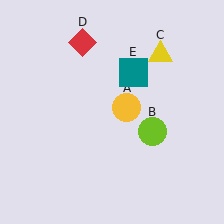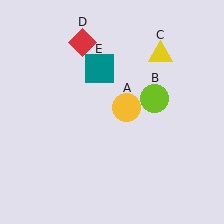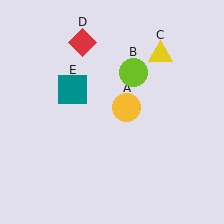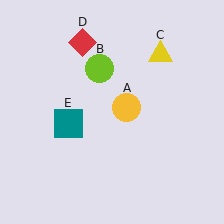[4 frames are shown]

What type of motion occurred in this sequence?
The lime circle (object B), teal square (object E) rotated counterclockwise around the center of the scene.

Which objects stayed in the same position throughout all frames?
Yellow circle (object A) and yellow triangle (object C) and red diamond (object D) remained stationary.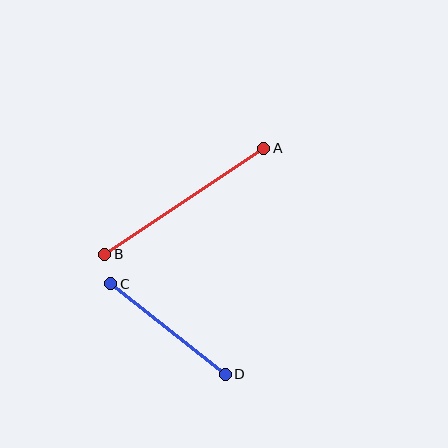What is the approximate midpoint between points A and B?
The midpoint is at approximately (184, 201) pixels.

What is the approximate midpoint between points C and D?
The midpoint is at approximately (168, 329) pixels.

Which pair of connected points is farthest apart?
Points A and B are farthest apart.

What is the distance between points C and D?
The distance is approximately 145 pixels.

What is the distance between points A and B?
The distance is approximately 191 pixels.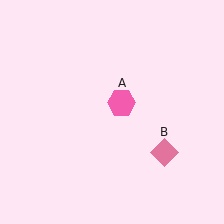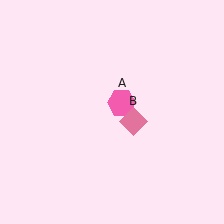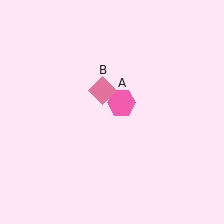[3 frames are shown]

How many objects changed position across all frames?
1 object changed position: pink diamond (object B).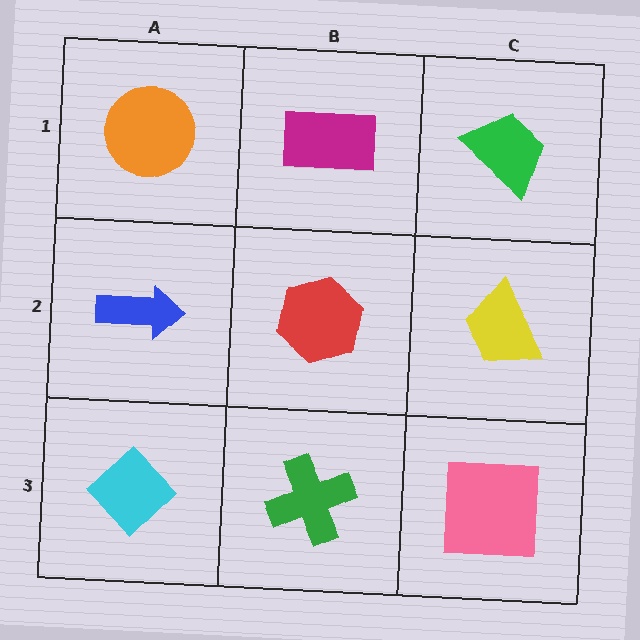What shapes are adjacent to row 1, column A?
A blue arrow (row 2, column A), a magenta rectangle (row 1, column B).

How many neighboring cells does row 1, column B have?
3.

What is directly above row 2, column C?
A green trapezoid.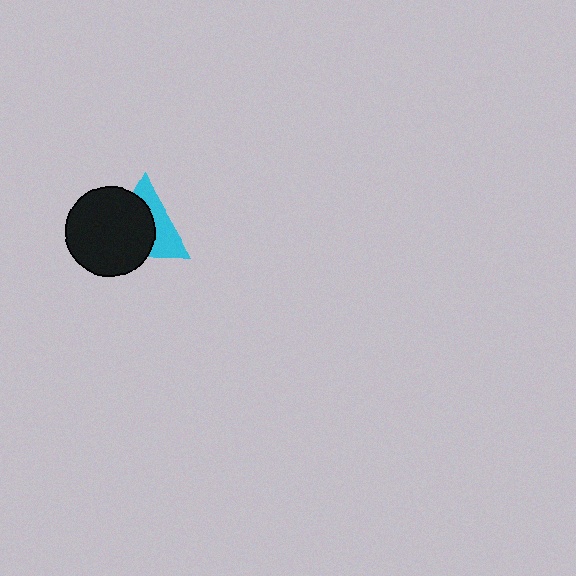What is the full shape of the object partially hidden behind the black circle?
The partially hidden object is a cyan triangle.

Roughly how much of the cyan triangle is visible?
A small part of it is visible (roughly 41%).